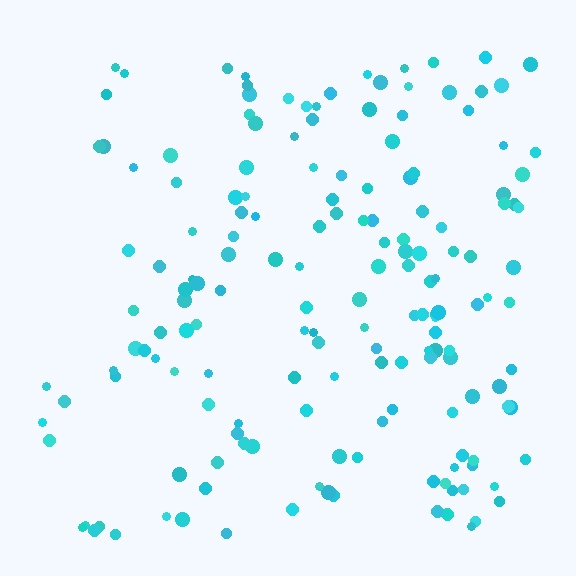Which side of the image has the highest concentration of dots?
The right.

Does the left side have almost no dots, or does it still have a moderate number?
Still a moderate number, just noticeably fewer than the right.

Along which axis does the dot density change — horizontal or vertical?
Horizontal.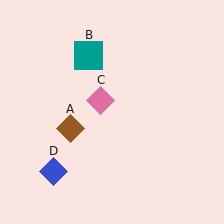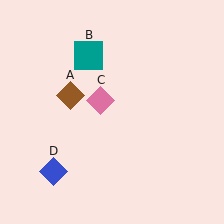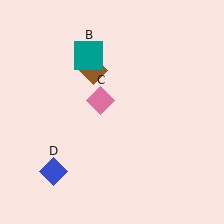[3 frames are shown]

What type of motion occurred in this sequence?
The brown diamond (object A) rotated clockwise around the center of the scene.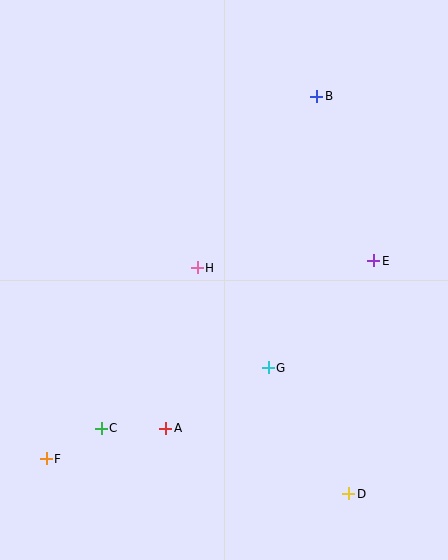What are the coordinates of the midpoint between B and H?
The midpoint between B and H is at (257, 182).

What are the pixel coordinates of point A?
Point A is at (166, 428).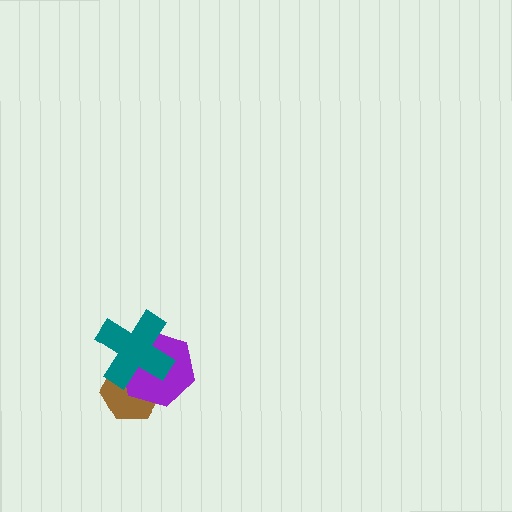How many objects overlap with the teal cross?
2 objects overlap with the teal cross.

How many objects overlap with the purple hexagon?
2 objects overlap with the purple hexagon.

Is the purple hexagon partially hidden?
Yes, it is partially covered by another shape.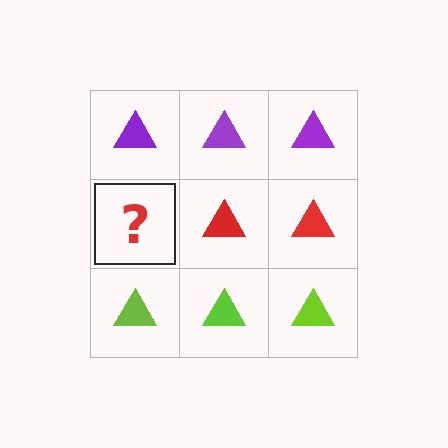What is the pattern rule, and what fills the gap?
The rule is that each row has a consistent color. The gap should be filled with a red triangle.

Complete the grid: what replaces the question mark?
The question mark should be replaced with a red triangle.